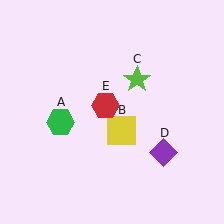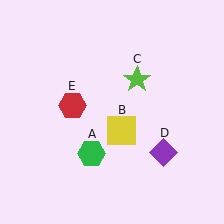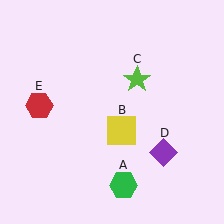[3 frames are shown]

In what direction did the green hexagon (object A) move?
The green hexagon (object A) moved down and to the right.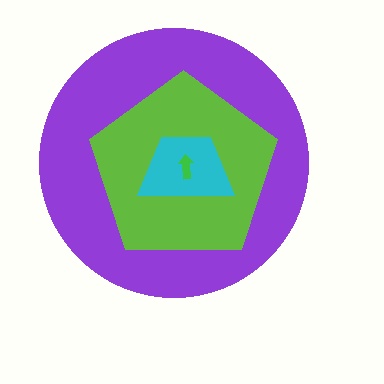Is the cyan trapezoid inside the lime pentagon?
Yes.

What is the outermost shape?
The purple circle.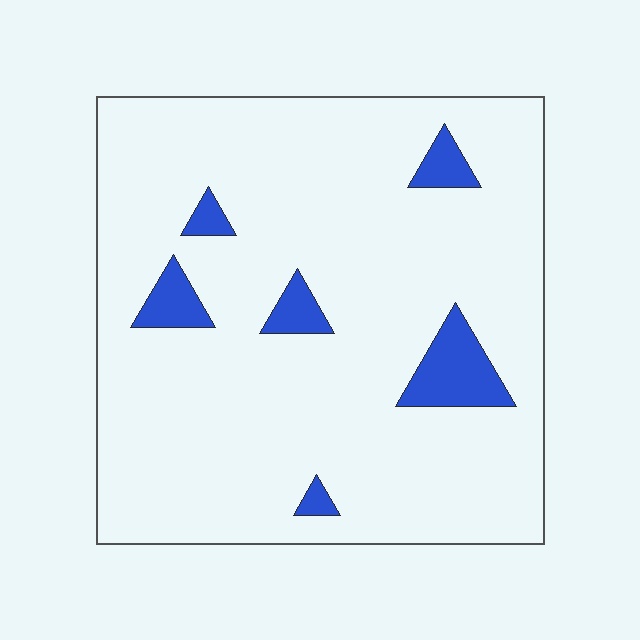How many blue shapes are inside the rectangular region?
6.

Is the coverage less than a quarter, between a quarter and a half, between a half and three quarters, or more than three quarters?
Less than a quarter.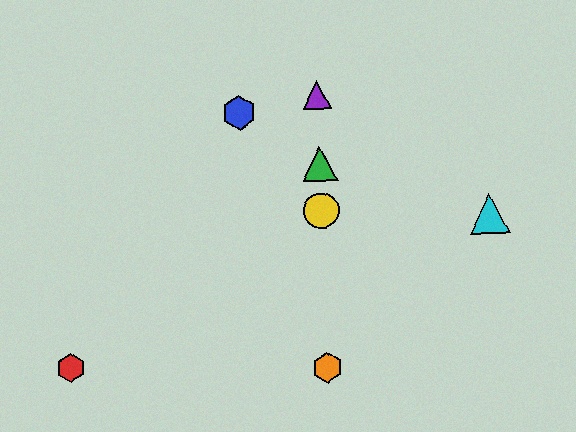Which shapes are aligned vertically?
The green triangle, the yellow circle, the purple triangle, the orange hexagon are aligned vertically.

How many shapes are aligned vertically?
4 shapes (the green triangle, the yellow circle, the purple triangle, the orange hexagon) are aligned vertically.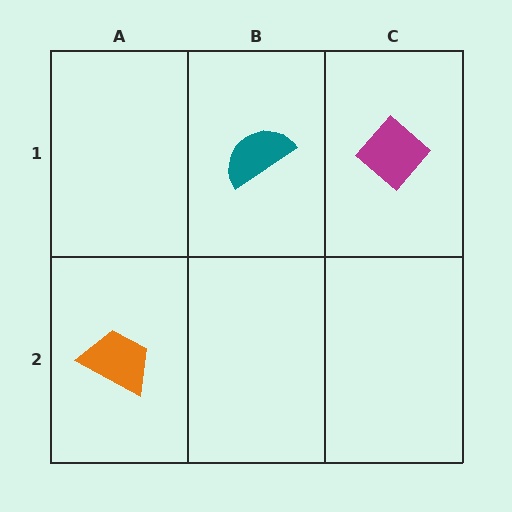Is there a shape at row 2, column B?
No, that cell is empty.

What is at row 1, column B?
A teal semicircle.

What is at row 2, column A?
An orange trapezoid.